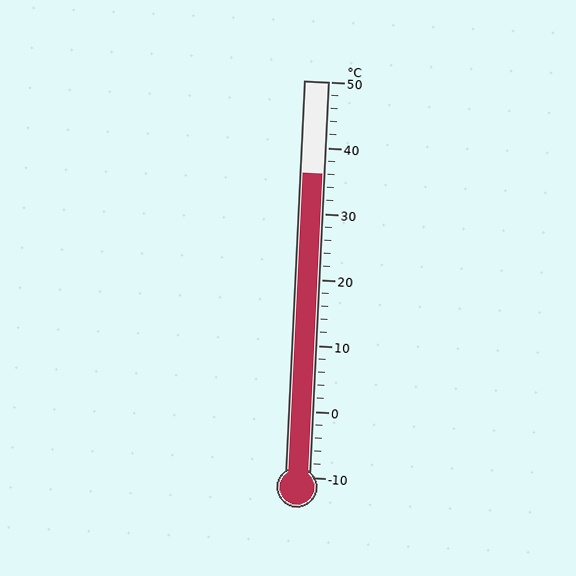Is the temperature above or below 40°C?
The temperature is below 40°C.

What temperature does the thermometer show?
The thermometer shows approximately 36°C.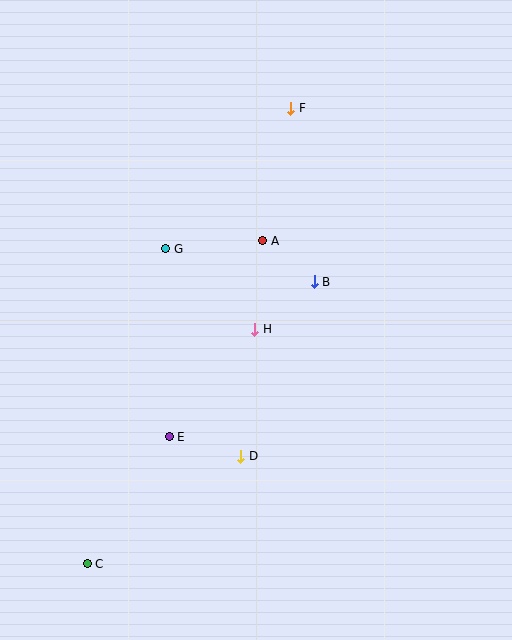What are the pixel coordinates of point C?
Point C is at (87, 564).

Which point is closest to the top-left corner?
Point G is closest to the top-left corner.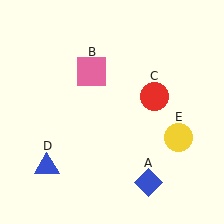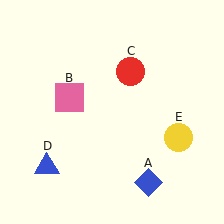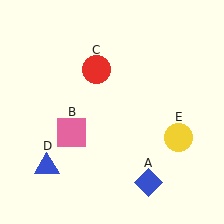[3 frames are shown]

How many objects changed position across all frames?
2 objects changed position: pink square (object B), red circle (object C).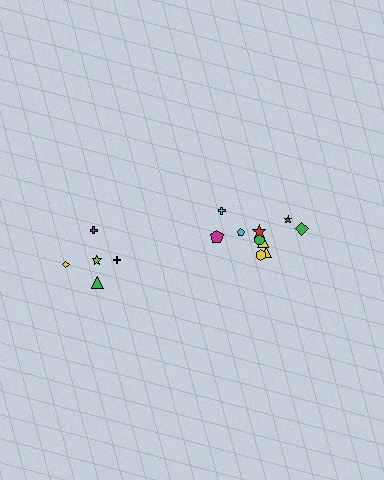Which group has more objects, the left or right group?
The right group.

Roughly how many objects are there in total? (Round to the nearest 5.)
Roughly 15 objects in total.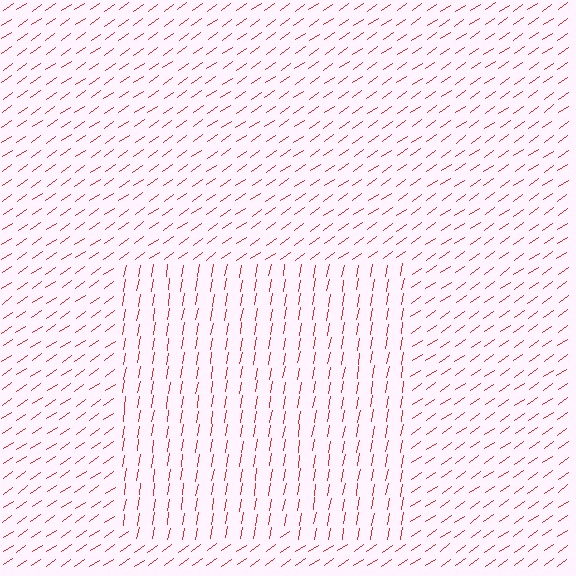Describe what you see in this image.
The image is filled with small red line segments. A rectangle region in the image has lines oriented differently from the surrounding lines, creating a visible texture boundary.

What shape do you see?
I see a rectangle.